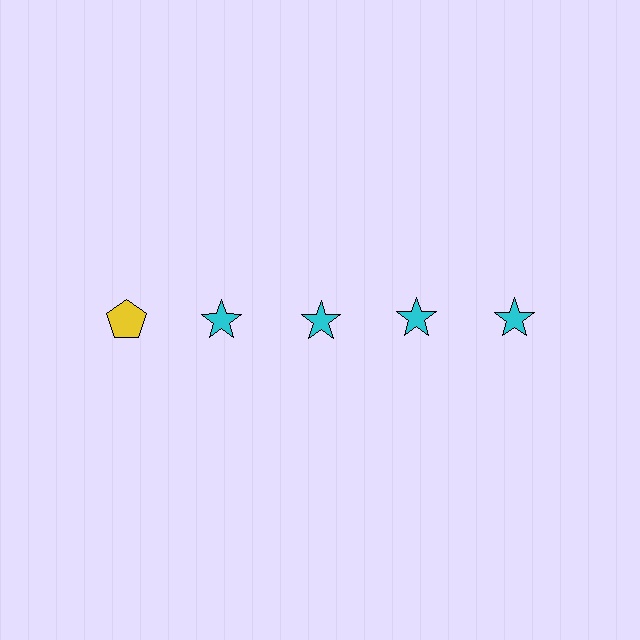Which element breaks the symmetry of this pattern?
The yellow pentagon in the top row, leftmost column breaks the symmetry. All other shapes are cyan stars.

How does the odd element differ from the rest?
It differs in both color (yellow instead of cyan) and shape (pentagon instead of star).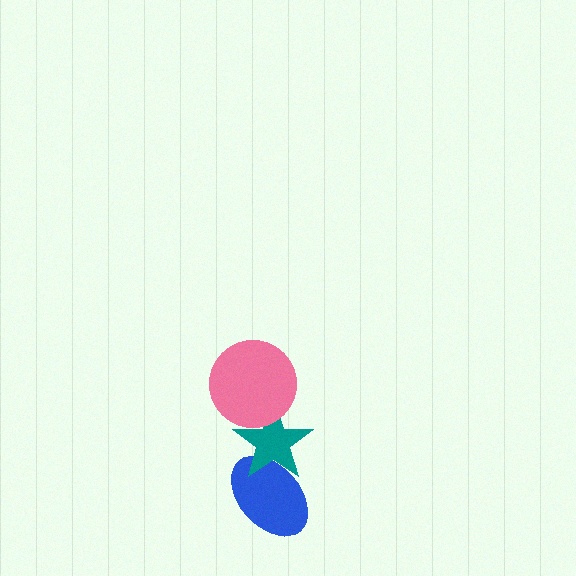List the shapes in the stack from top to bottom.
From top to bottom: the pink circle, the teal star, the blue ellipse.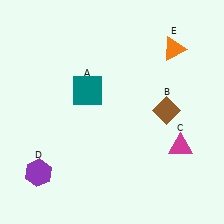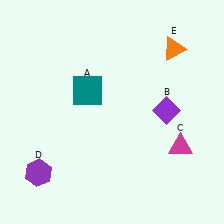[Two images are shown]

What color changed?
The diamond (B) changed from brown in Image 1 to purple in Image 2.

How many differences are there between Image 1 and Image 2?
There is 1 difference between the two images.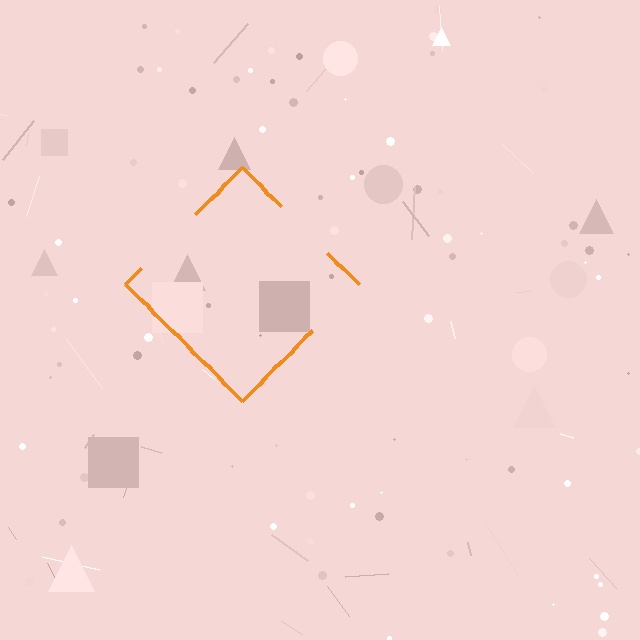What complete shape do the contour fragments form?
The contour fragments form a diamond.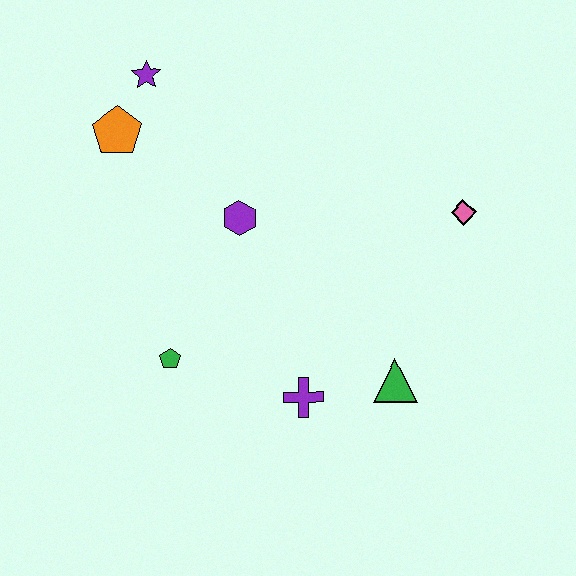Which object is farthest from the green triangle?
The purple star is farthest from the green triangle.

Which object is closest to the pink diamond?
The green triangle is closest to the pink diamond.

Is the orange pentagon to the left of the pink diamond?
Yes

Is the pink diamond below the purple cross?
No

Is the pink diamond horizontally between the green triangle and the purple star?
No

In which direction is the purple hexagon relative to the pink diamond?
The purple hexagon is to the left of the pink diamond.